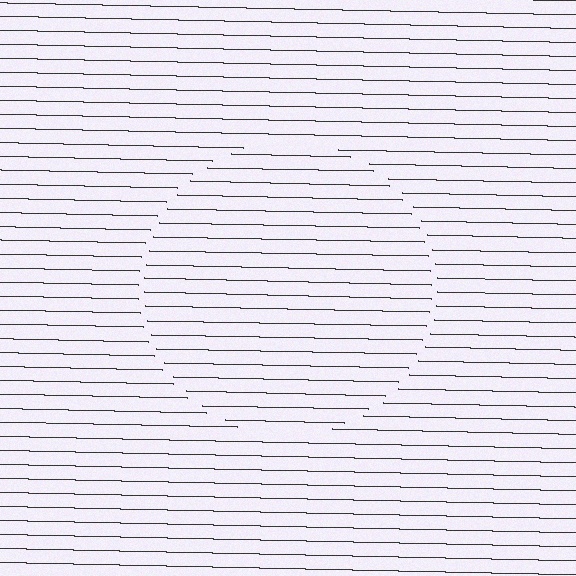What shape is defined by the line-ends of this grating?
An illusory circle. The interior of the shape contains the same grating, shifted by half a period — the contour is defined by the phase discontinuity where line-ends from the inner and outer gratings abut.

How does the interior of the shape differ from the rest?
The interior of the shape contains the same grating, shifted by half a period — the contour is defined by the phase discontinuity where line-ends from the inner and outer gratings abut.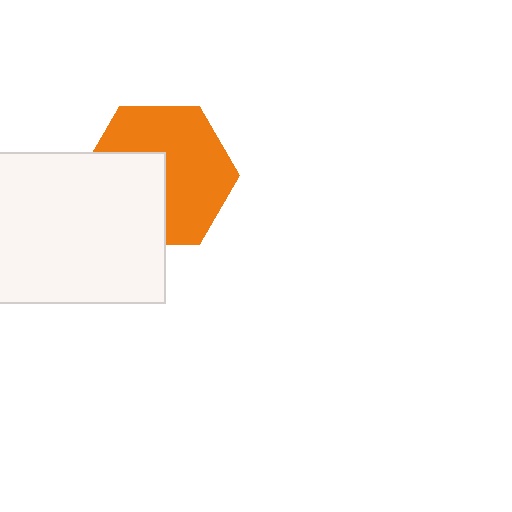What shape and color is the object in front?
The object in front is a white rectangle.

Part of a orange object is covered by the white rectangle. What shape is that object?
It is a hexagon.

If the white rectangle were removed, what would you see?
You would see the complete orange hexagon.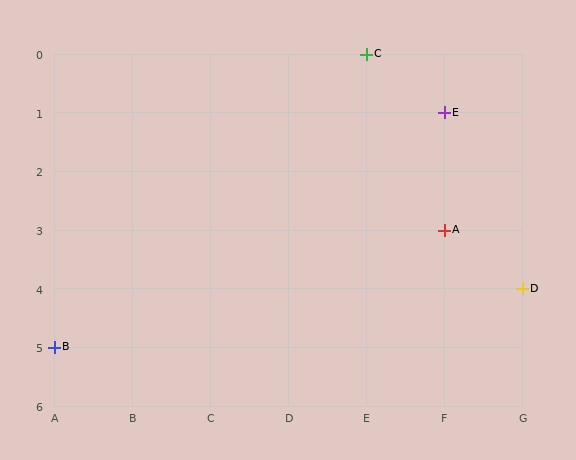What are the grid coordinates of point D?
Point D is at grid coordinates (G, 4).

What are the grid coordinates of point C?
Point C is at grid coordinates (E, 0).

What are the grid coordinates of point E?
Point E is at grid coordinates (F, 1).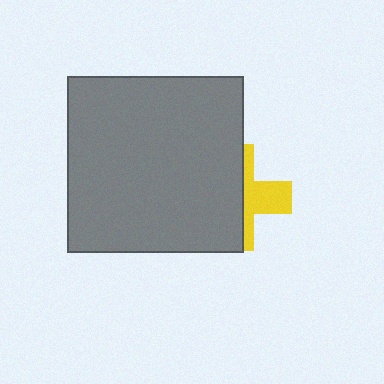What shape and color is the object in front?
The object in front is a gray square.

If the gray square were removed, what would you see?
You would see the complete yellow cross.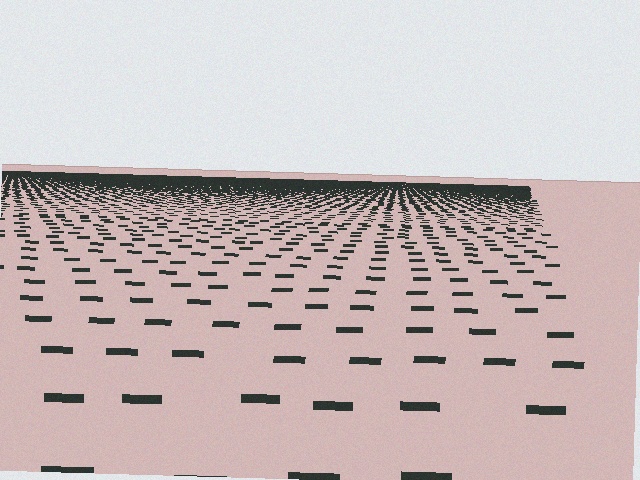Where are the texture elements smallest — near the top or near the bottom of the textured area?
Near the top.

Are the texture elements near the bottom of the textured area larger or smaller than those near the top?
Larger. Near the bottom, elements are closer to the viewer and appear at a bigger on-screen size.